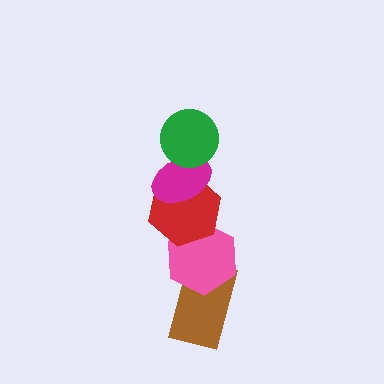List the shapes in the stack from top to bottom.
From top to bottom: the green circle, the magenta ellipse, the red hexagon, the pink hexagon, the brown rectangle.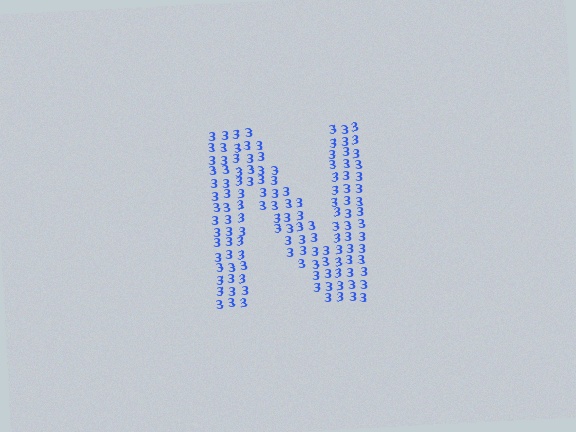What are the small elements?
The small elements are digit 3's.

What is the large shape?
The large shape is the letter N.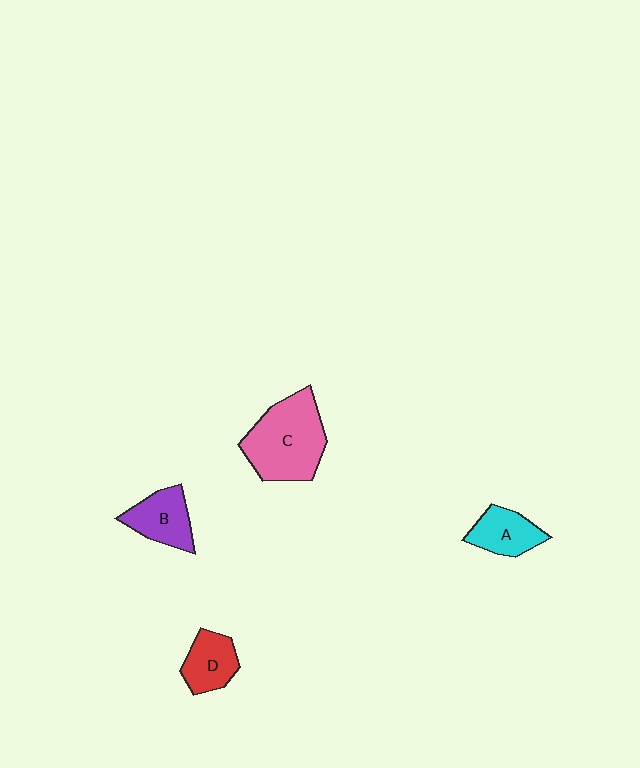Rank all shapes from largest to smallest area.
From largest to smallest: C (pink), B (purple), A (cyan), D (red).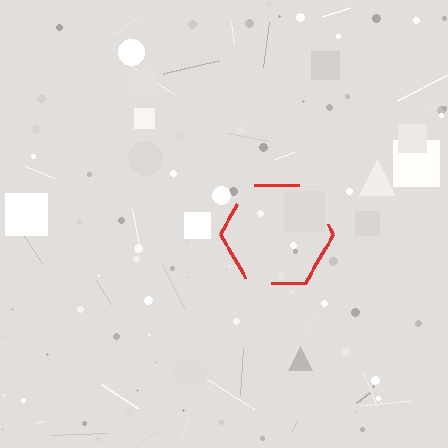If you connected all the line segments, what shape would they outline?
They would outline a hexagon.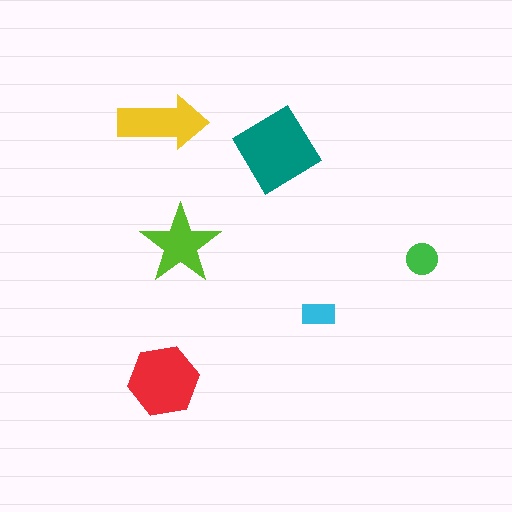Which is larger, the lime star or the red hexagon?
The red hexagon.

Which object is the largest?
The teal diamond.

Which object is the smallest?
The cyan rectangle.